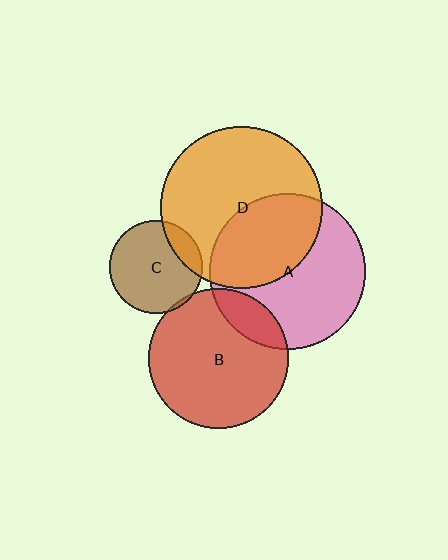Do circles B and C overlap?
Yes.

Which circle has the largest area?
Circle D (orange).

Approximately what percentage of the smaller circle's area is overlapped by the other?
Approximately 5%.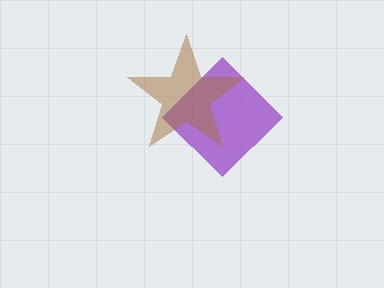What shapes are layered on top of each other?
The layered shapes are: a purple diamond, a brown star.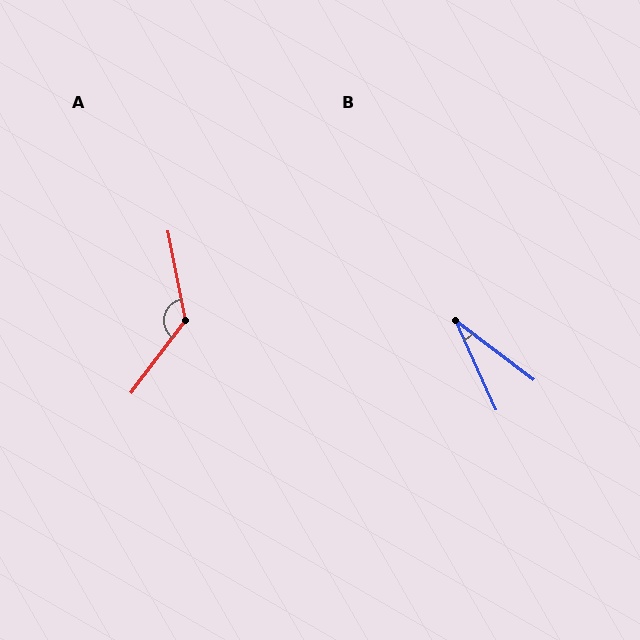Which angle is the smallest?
B, at approximately 28 degrees.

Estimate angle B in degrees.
Approximately 28 degrees.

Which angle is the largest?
A, at approximately 132 degrees.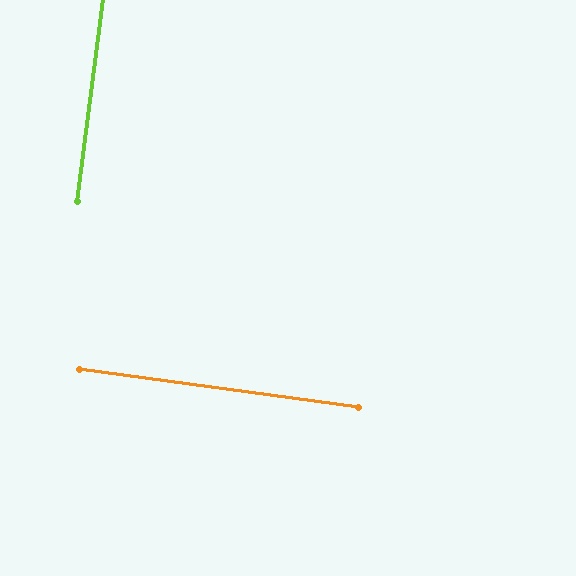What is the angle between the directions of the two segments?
Approximately 90 degrees.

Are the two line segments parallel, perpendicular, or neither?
Perpendicular — they meet at approximately 90°.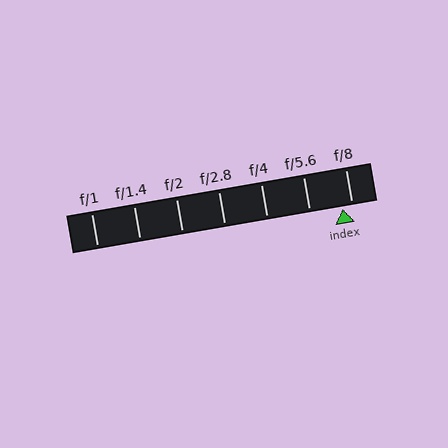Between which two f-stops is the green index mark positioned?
The index mark is between f/5.6 and f/8.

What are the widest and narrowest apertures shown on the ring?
The widest aperture shown is f/1 and the narrowest is f/8.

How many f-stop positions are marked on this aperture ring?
There are 7 f-stop positions marked.